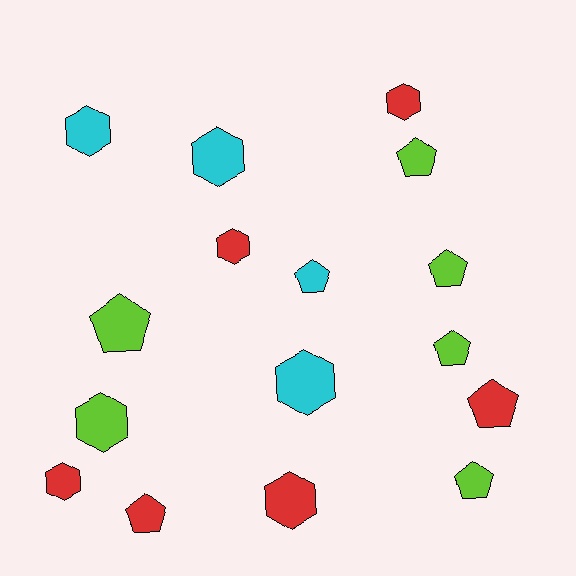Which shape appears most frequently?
Hexagon, with 8 objects.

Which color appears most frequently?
Red, with 6 objects.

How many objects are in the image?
There are 16 objects.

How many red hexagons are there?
There are 4 red hexagons.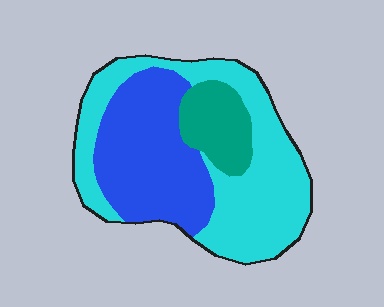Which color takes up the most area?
Cyan, at roughly 50%.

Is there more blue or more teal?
Blue.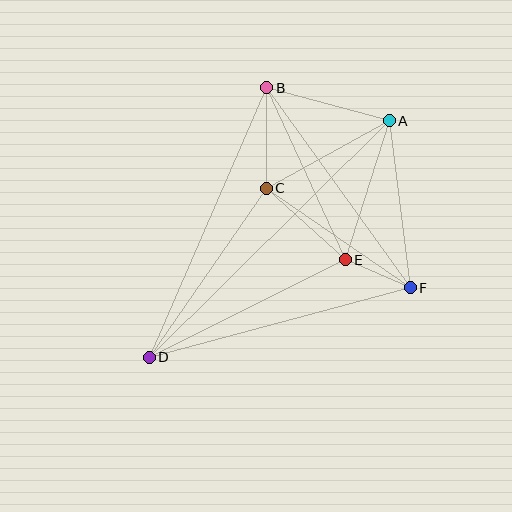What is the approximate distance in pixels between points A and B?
The distance between A and B is approximately 127 pixels.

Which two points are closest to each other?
Points E and F are closest to each other.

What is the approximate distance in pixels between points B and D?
The distance between B and D is approximately 294 pixels.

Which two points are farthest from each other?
Points A and D are farthest from each other.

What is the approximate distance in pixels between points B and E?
The distance between B and E is approximately 189 pixels.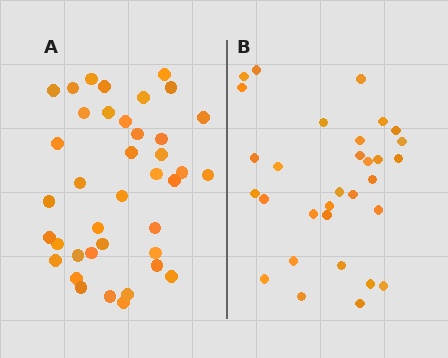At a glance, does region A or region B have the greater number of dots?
Region A (the left region) has more dots.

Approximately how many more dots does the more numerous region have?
Region A has roughly 8 or so more dots than region B.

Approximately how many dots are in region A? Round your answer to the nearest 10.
About 40 dots. (The exact count is 39, which rounds to 40.)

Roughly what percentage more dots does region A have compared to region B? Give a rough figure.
About 25% more.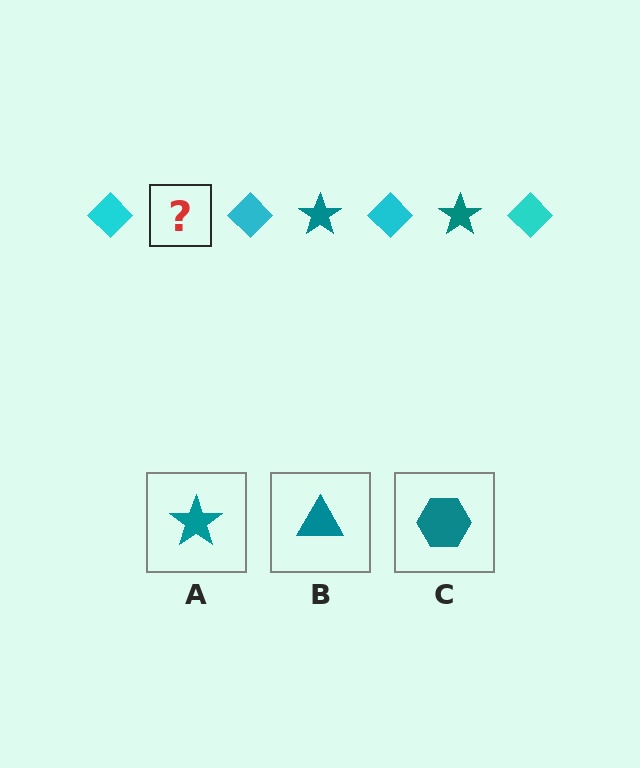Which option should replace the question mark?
Option A.